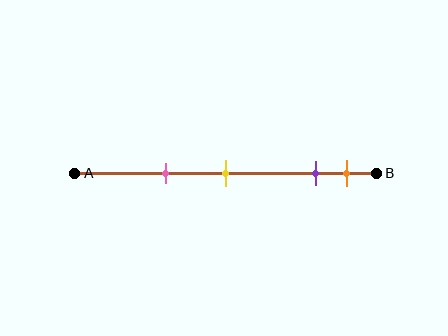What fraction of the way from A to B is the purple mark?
The purple mark is approximately 80% (0.8) of the way from A to B.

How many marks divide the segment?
There are 4 marks dividing the segment.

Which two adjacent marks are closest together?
The purple and orange marks are the closest adjacent pair.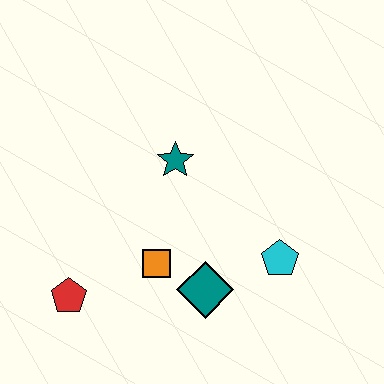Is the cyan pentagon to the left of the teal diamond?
No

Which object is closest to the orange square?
The teal diamond is closest to the orange square.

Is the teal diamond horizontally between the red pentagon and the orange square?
No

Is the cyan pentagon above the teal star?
No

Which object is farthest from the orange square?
The cyan pentagon is farthest from the orange square.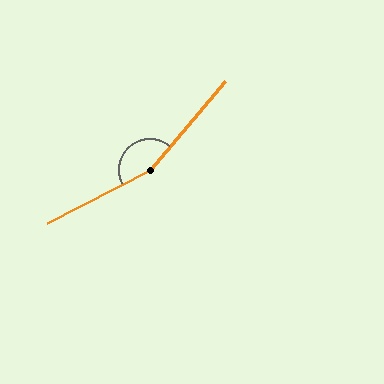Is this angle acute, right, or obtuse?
It is obtuse.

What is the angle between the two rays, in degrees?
Approximately 158 degrees.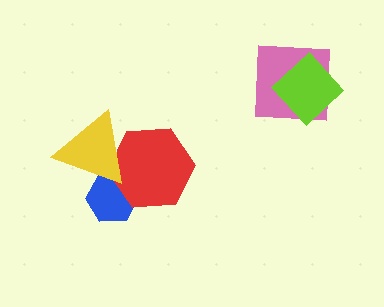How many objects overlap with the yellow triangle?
2 objects overlap with the yellow triangle.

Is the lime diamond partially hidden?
No, no other shape covers it.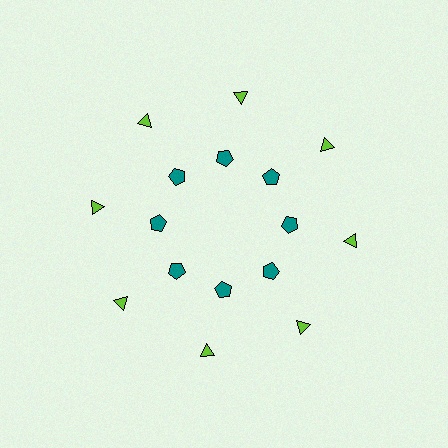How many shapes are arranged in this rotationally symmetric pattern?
There are 16 shapes, arranged in 8 groups of 2.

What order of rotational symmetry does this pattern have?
This pattern has 8-fold rotational symmetry.